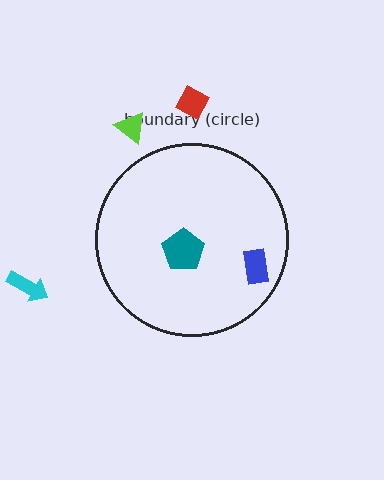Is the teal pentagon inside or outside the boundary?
Inside.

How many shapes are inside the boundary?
2 inside, 3 outside.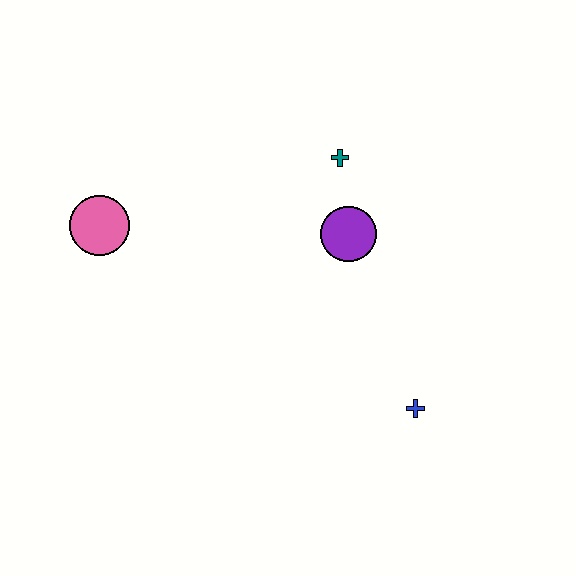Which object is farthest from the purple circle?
The pink circle is farthest from the purple circle.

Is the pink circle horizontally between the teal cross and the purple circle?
No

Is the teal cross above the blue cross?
Yes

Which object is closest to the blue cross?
The purple circle is closest to the blue cross.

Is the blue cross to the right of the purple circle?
Yes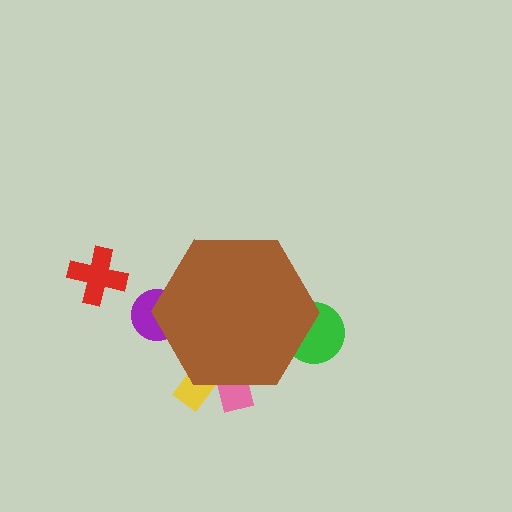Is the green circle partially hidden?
Yes, the green circle is partially hidden behind the brown hexagon.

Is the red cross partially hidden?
No, the red cross is fully visible.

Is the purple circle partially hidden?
Yes, the purple circle is partially hidden behind the brown hexagon.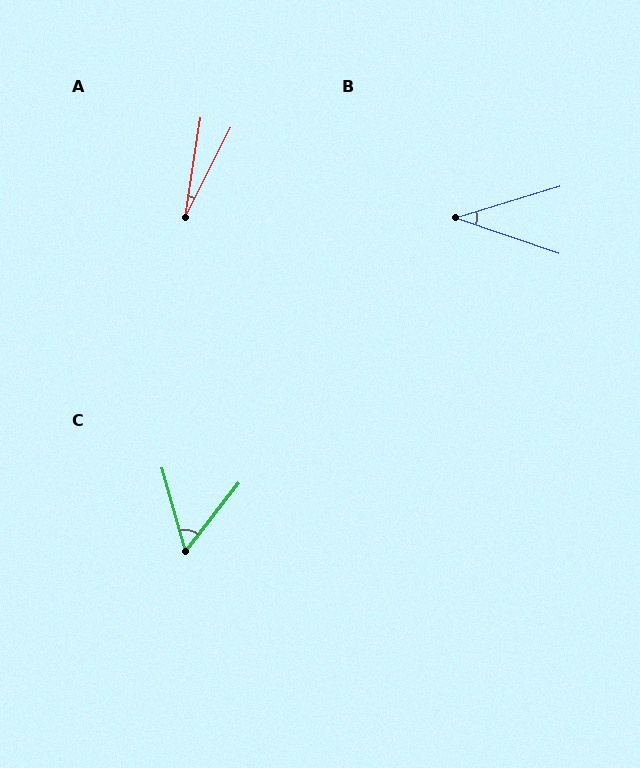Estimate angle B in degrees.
Approximately 36 degrees.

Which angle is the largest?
C, at approximately 53 degrees.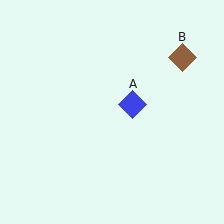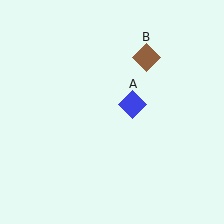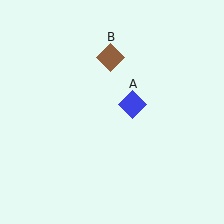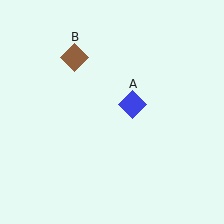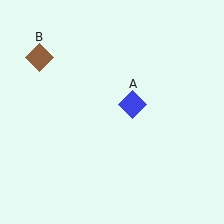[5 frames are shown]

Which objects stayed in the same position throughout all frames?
Blue diamond (object A) remained stationary.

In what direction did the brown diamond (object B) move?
The brown diamond (object B) moved left.